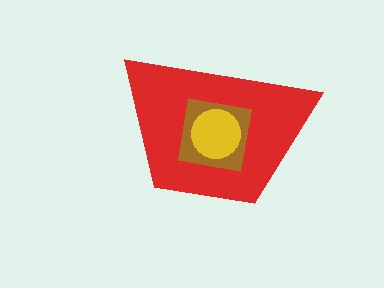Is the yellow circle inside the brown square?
Yes.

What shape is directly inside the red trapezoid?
The brown square.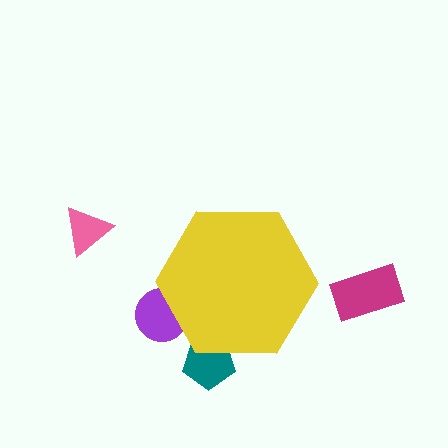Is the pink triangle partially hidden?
No, the pink triangle is fully visible.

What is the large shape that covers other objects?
A yellow hexagon.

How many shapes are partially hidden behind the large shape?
2 shapes are partially hidden.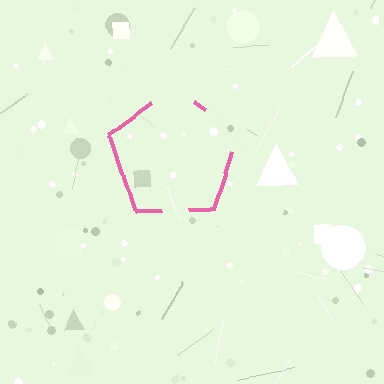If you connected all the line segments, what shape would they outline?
They would outline a pentagon.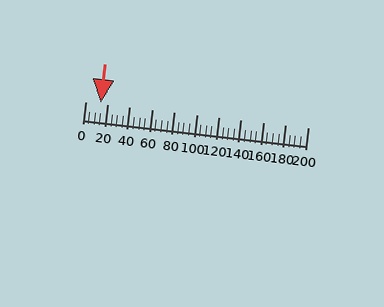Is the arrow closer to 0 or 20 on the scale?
The arrow is closer to 20.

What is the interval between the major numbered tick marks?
The major tick marks are spaced 20 units apart.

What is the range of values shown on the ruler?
The ruler shows values from 0 to 200.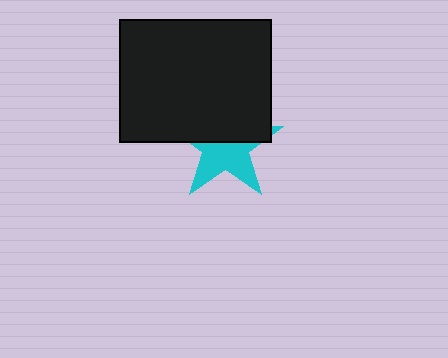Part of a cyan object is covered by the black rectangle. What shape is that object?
It is a star.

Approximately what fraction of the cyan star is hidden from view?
Roughly 50% of the cyan star is hidden behind the black rectangle.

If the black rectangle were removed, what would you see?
You would see the complete cyan star.